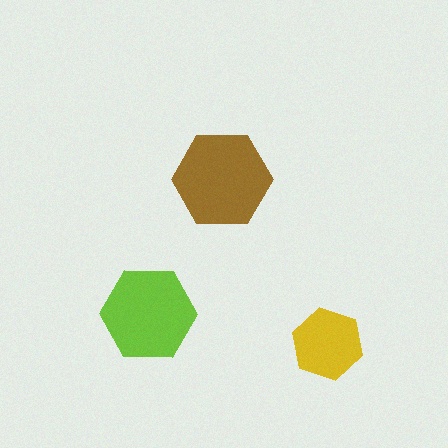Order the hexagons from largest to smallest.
the brown one, the lime one, the yellow one.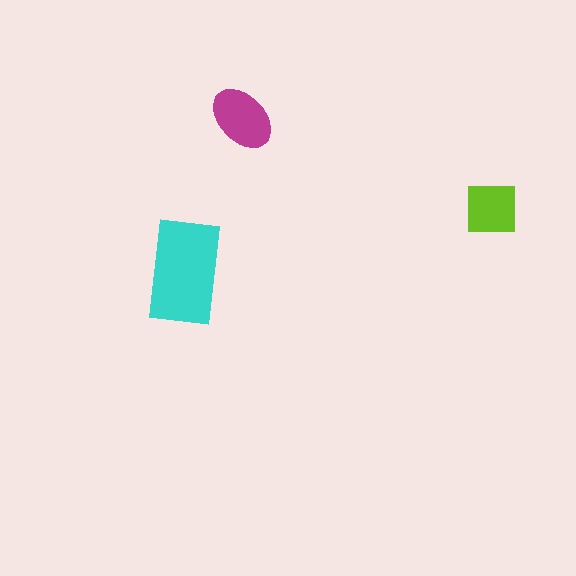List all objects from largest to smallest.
The cyan rectangle, the magenta ellipse, the lime square.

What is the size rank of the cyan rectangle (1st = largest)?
1st.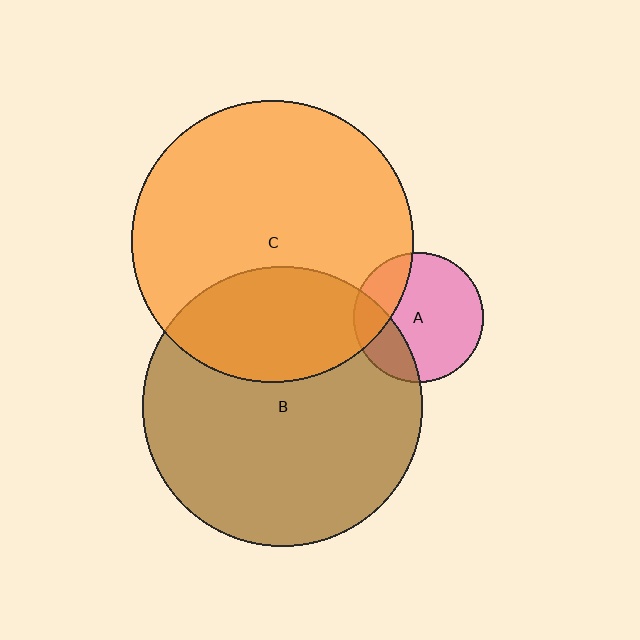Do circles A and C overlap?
Yes.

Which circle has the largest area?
Circle C (orange).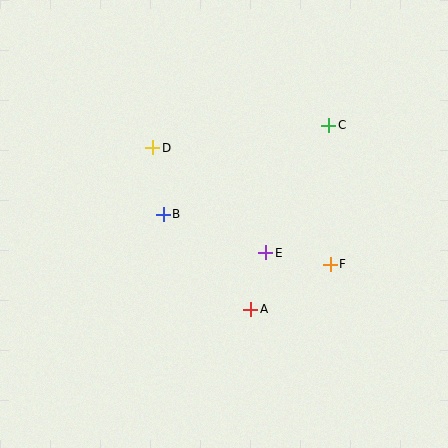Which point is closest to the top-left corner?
Point D is closest to the top-left corner.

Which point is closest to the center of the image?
Point E at (266, 253) is closest to the center.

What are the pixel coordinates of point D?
Point D is at (153, 148).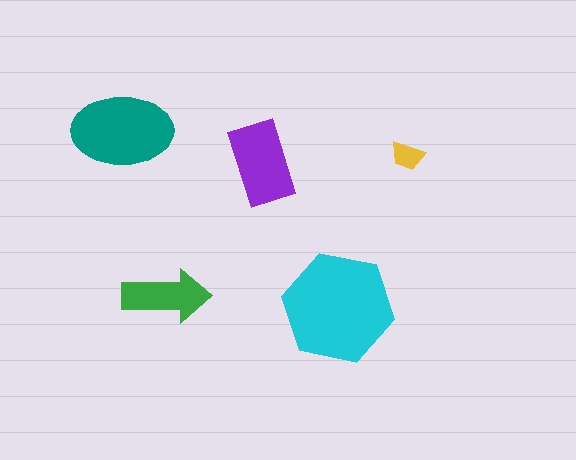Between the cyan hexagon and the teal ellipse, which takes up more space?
The cyan hexagon.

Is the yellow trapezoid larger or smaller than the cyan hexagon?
Smaller.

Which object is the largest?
The cyan hexagon.